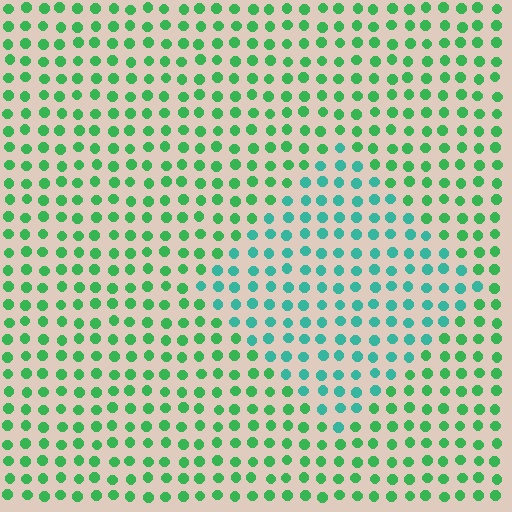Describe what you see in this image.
The image is filled with small green elements in a uniform arrangement. A diamond-shaped region is visible where the elements are tinted to a slightly different hue, forming a subtle color boundary.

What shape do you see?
I see a diamond.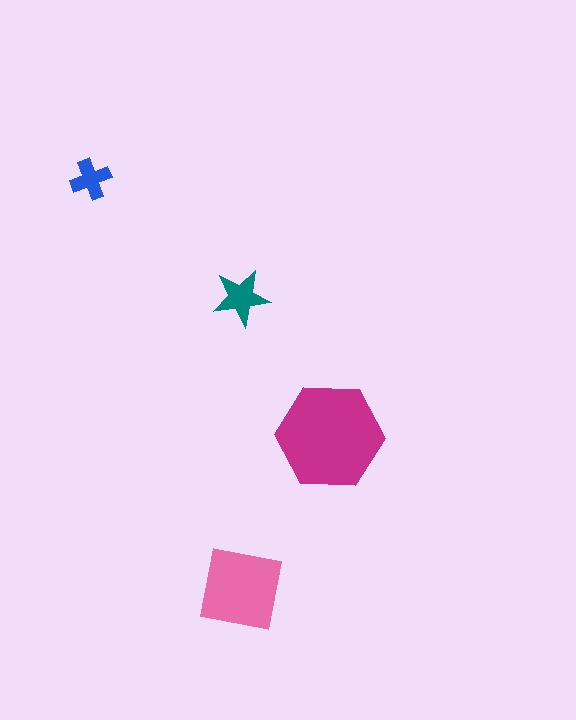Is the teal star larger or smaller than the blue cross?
Larger.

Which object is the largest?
The magenta hexagon.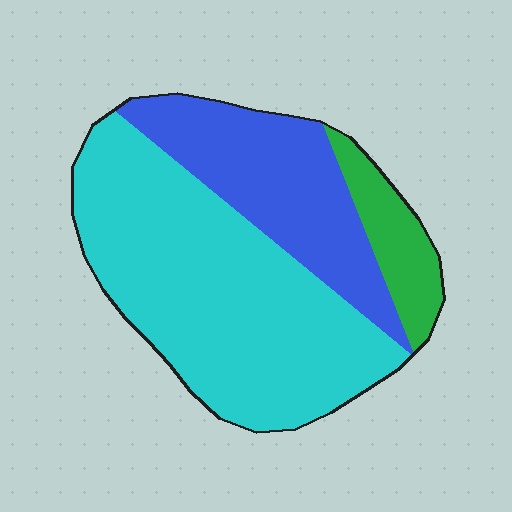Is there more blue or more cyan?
Cyan.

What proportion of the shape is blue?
Blue covers around 30% of the shape.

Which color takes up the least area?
Green, at roughly 10%.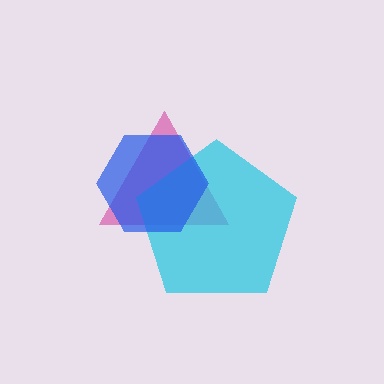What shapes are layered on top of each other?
The layered shapes are: a magenta triangle, a cyan pentagon, a blue hexagon.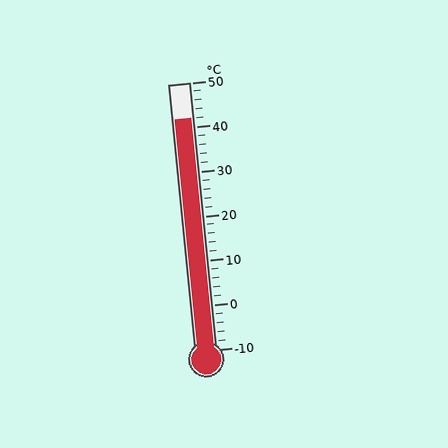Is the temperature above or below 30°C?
The temperature is above 30°C.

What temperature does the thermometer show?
The thermometer shows approximately 42°C.